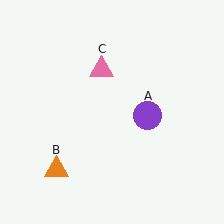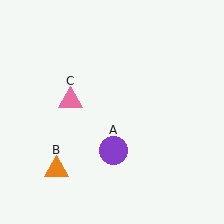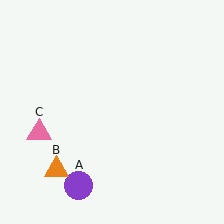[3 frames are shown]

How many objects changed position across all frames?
2 objects changed position: purple circle (object A), pink triangle (object C).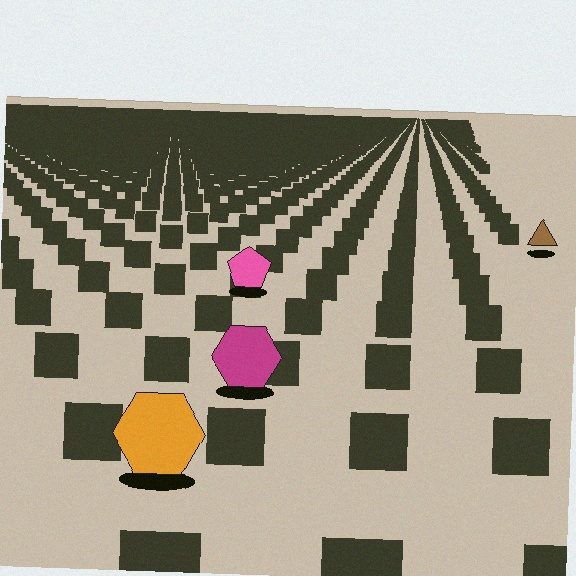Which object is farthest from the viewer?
The brown triangle is farthest from the viewer. It appears smaller and the ground texture around it is denser.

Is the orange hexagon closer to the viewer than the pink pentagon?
Yes. The orange hexagon is closer — you can tell from the texture gradient: the ground texture is coarser near it.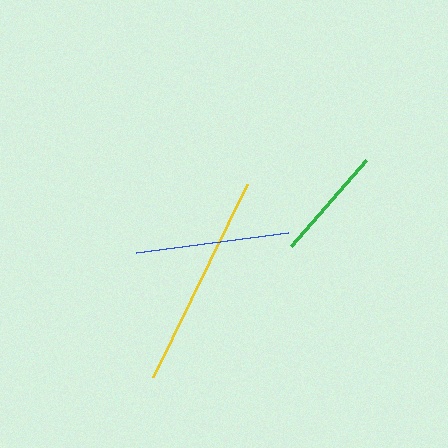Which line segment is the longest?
The yellow line is the longest at approximately 215 pixels.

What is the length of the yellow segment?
The yellow segment is approximately 215 pixels long.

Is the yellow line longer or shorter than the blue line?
The yellow line is longer than the blue line.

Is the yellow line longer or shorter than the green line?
The yellow line is longer than the green line.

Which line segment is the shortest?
The green line is the shortest at approximately 114 pixels.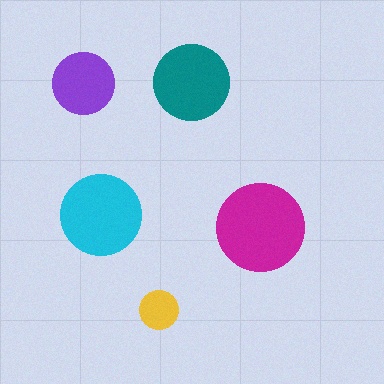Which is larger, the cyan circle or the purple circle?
The cyan one.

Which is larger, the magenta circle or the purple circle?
The magenta one.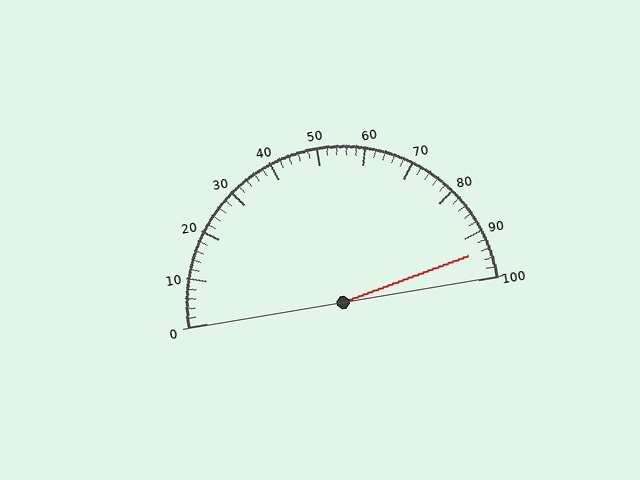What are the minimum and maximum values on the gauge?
The gauge ranges from 0 to 100.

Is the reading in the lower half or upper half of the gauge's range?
The reading is in the upper half of the range (0 to 100).